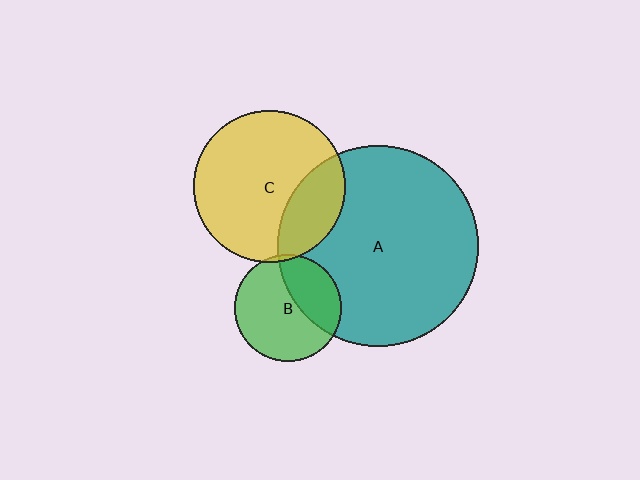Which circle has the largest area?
Circle A (teal).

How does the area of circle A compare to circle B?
Approximately 3.5 times.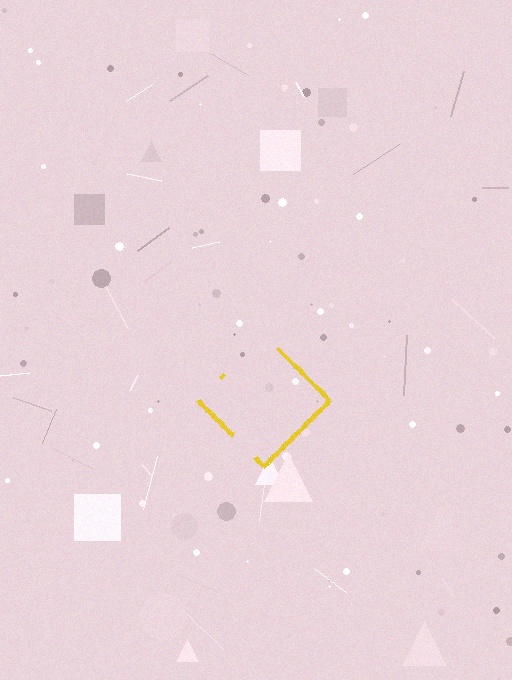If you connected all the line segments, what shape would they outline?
They would outline a diamond.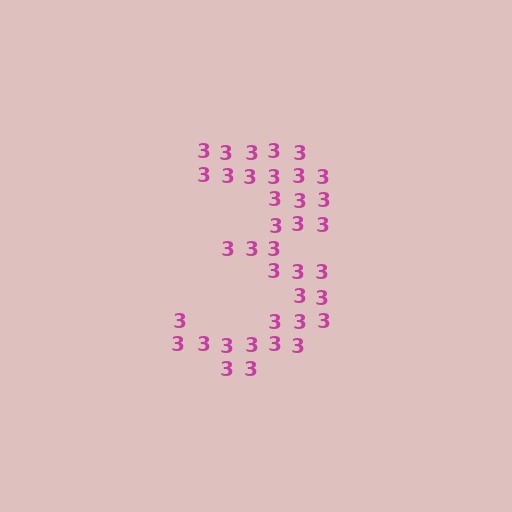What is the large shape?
The large shape is the digit 3.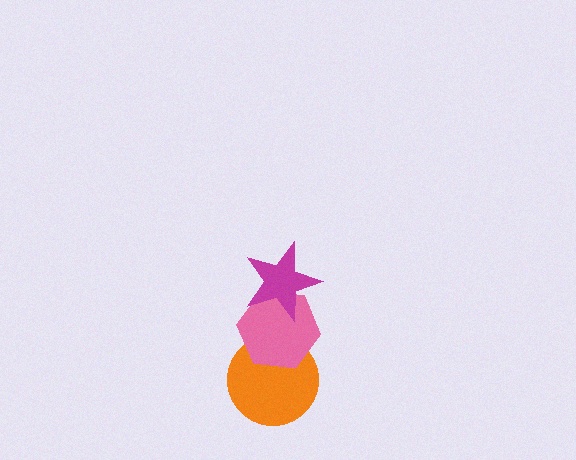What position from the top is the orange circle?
The orange circle is 3rd from the top.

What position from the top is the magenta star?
The magenta star is 1st from the top.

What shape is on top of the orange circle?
The pink hexagon is on top of the orange circle.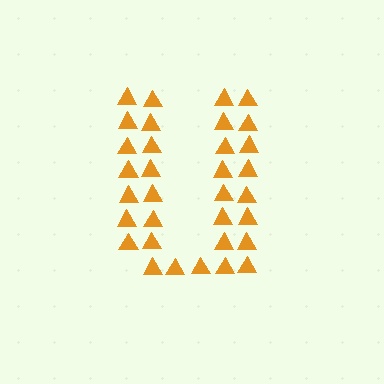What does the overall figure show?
The overall figure shows the letter U.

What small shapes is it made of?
It is made of small triangles.